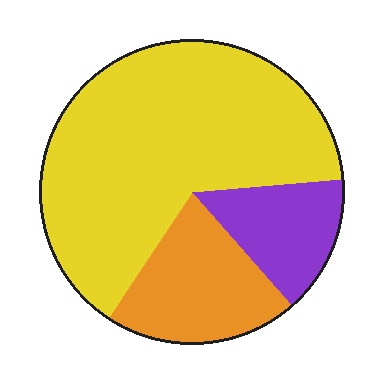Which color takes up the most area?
Yellow, at roughly 65%.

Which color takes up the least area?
Purple, at roughly 15%.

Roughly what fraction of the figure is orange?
Orange covers 21% of the figure.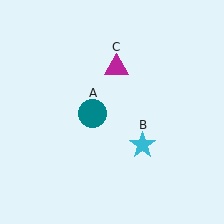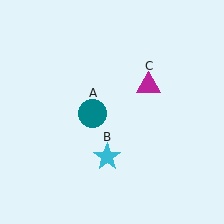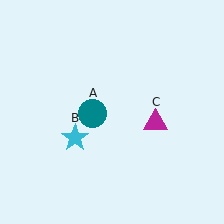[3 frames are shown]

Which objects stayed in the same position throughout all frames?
Teal circle (object A) remained stationary.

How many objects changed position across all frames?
2 objects changed position: cyan star (object B), magenta triangle (object C).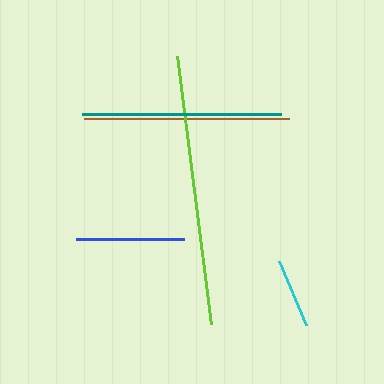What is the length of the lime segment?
The lime segment is approximately 270 pixels long.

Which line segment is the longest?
The lime line is the longest at approximately 270 pixels.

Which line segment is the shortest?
The cyan line is the shortest at approximately 69 pixels.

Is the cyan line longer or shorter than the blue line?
The blue line is longer than the cyan line.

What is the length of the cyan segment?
The cyan segment is approximately 69 pixels long.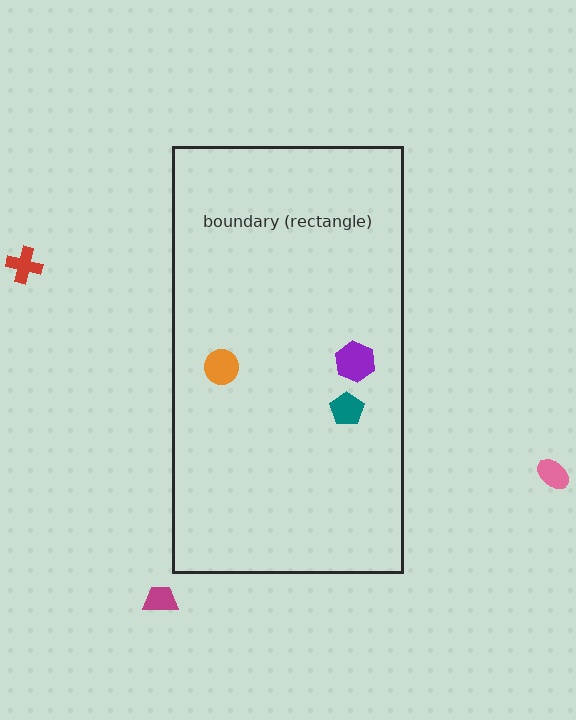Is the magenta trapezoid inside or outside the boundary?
Outside.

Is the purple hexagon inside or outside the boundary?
Inside.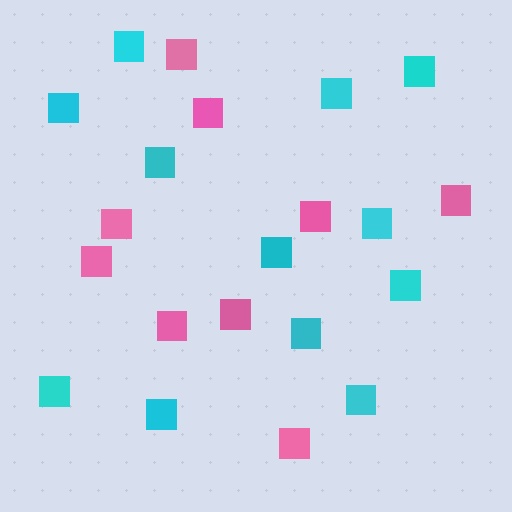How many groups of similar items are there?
There are 2 groups: one group of pink squares (9) and one group of cyan squares (12).